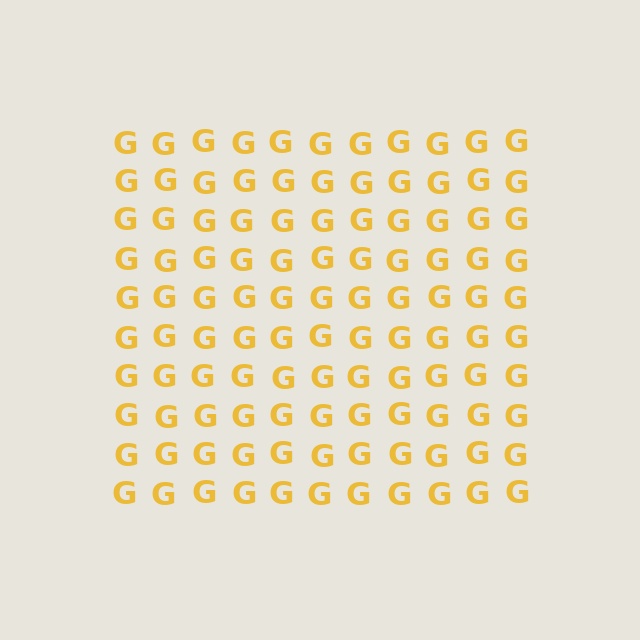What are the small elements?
The small elements are letter G's.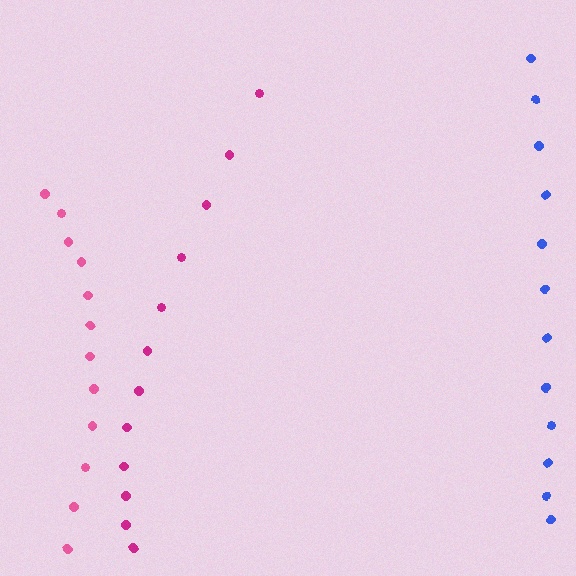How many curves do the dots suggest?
There are 3 distinct paths.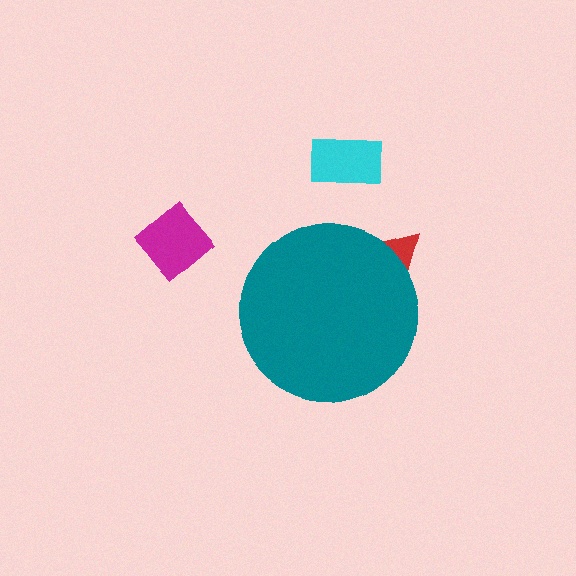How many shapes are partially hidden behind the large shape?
1 shape is partially hidden.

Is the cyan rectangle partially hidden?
No, the cyan rectangle is fully visible.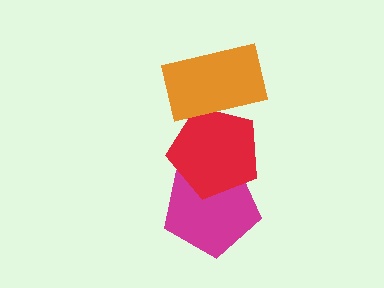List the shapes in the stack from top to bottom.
From top to bottom: the orange rectangle, the red pentagon, the magenta pentagon.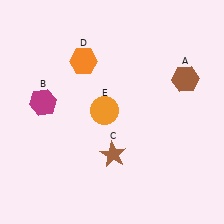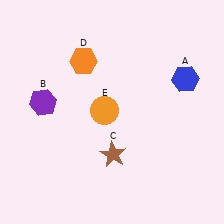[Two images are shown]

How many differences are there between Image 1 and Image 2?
There are 2 differences between the two images.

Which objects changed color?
A changed from brown to blue. B changed from magenta to purple.